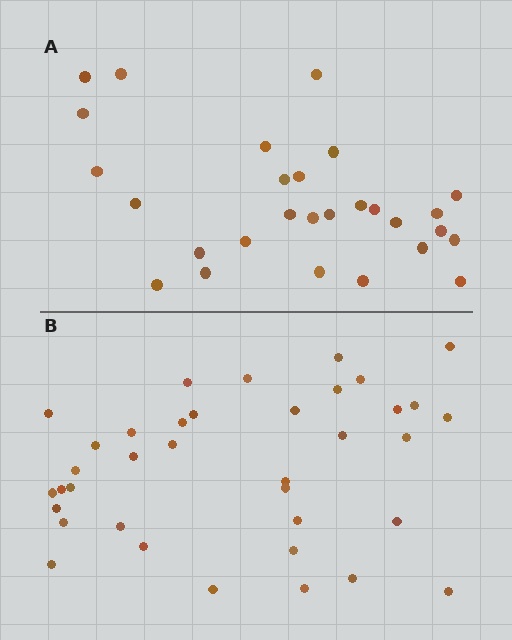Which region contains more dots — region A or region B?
Region B (the bottom region) has more dots.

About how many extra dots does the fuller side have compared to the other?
Region B has roughly 8 or so more dots than region A.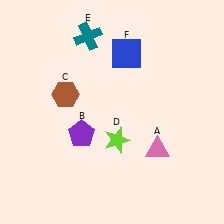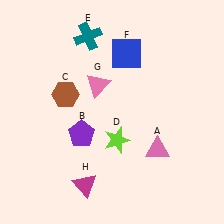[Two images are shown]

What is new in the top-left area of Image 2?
A pink triangle (G) was added in the top-left area of Image 2.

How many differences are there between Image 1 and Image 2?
There are 2 differences between the two images.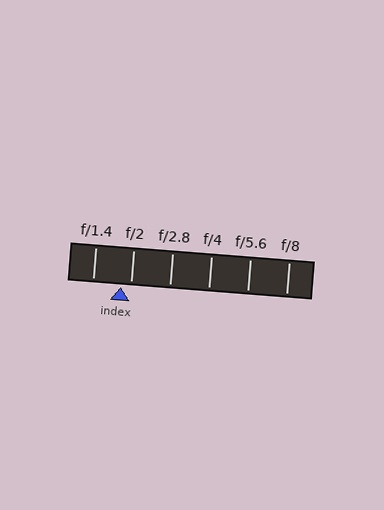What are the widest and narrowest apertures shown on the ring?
The widest aperture shown is f/1.4 and the narrowest is f/8.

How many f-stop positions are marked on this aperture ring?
There are 6 f-stop positions marked.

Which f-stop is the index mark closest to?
The index mark is closest to f/2.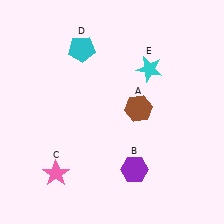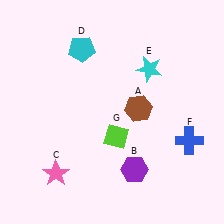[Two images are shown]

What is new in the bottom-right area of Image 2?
A lime diamond (G) was added in the bottom-right area of Image 2.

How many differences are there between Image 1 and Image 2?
There are 2 differences between the two images.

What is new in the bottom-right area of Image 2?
A blue cross (F) was added in the bottom-right area of Image 2.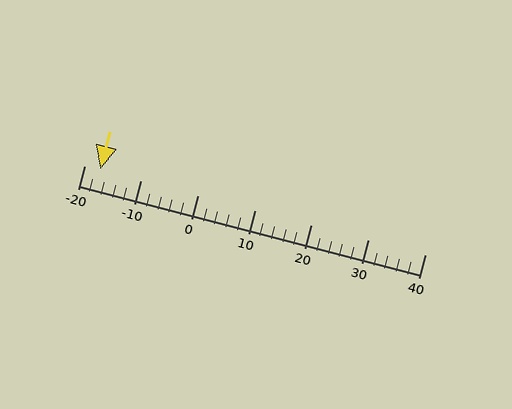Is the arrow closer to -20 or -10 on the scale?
The arrow is closer to -20.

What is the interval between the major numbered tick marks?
The major tick marks are spaced 10 units apart.